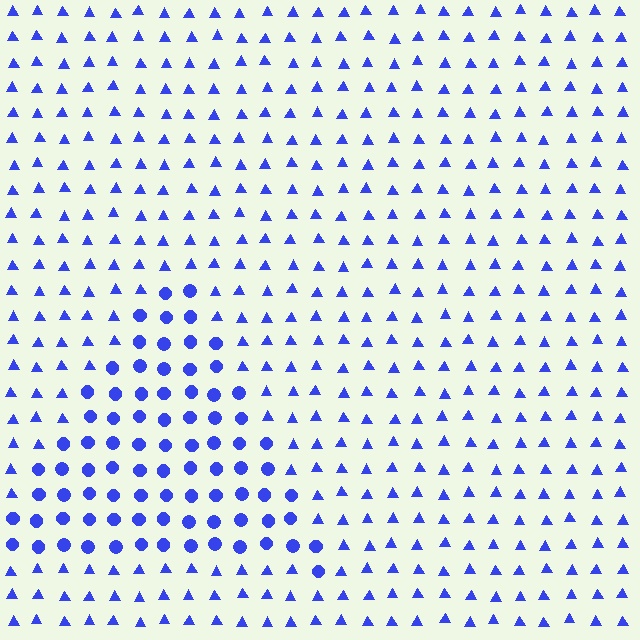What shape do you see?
I see a triangle.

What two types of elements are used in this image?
The image uses circles inside the triangle region and triangles outside it.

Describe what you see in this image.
The image is filled with small blue elements arranged in a uniform grid. A triangle-shaped region contains circles, while the surrounding area contains triangles. The boundary is defined purely by the change in element shape.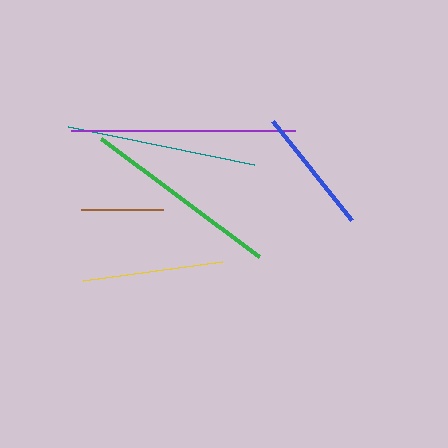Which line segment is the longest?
The purple line is the longest at approximately 224 pixels.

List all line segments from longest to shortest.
From longest to shortest: purple, green, teal, yellow, blue, brown.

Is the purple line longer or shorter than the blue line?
The purple line is longer than the blue line.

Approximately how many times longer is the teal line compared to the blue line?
The teal line is approximately 1.5 times the length of the blue line.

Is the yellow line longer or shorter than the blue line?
The yellow line is longer than the blue line.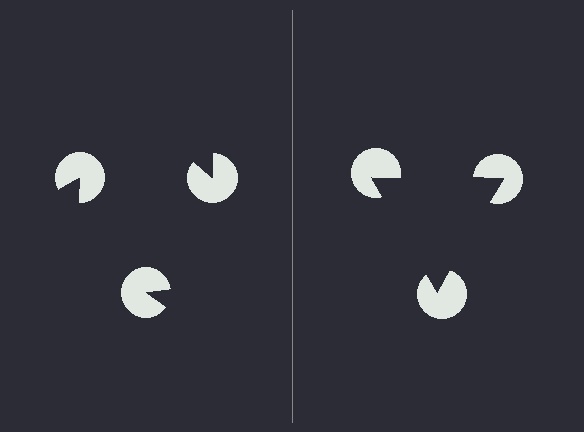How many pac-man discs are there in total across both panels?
6 — 3 on each side.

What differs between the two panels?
The pac-man discs are positioned identically on both sides; only the wedge orientations differ. On the right they align to a triangle; on the left they are misaligned.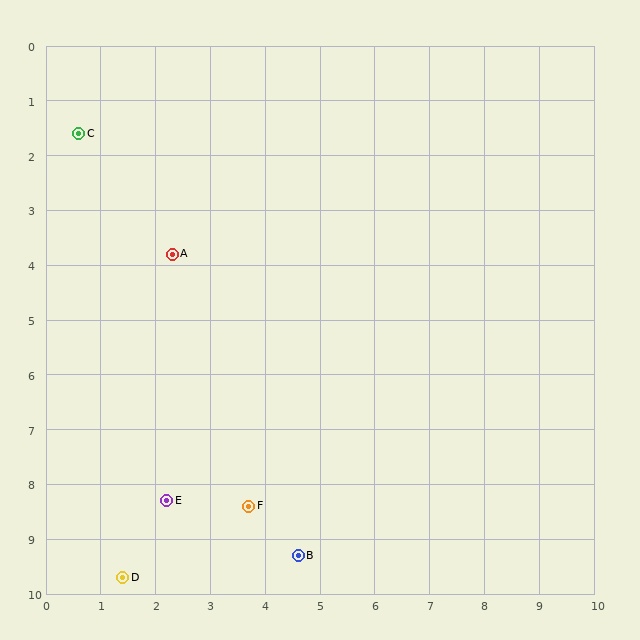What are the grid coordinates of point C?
Point C is at approximately (0.6, 1.6).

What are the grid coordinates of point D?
Point D is at approximately (1.4, 9.7).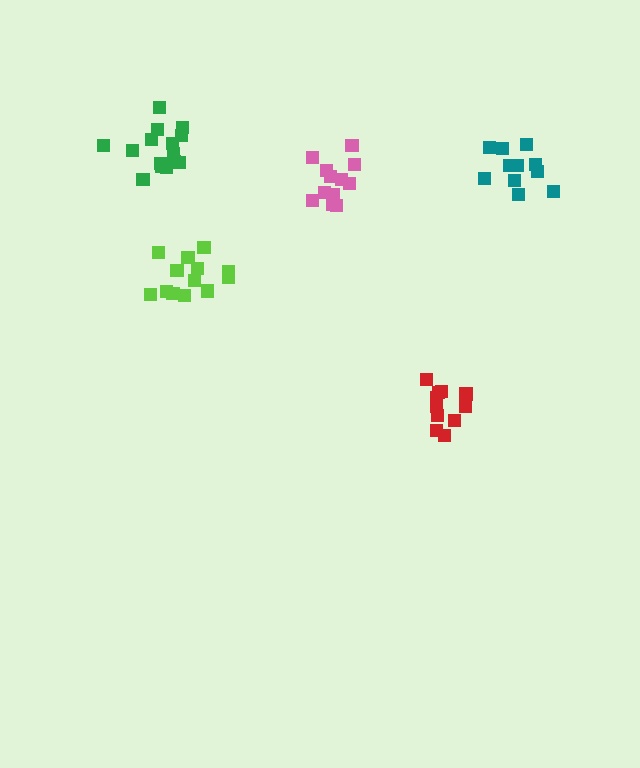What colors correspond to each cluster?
The clusters are colored: lime, teal, pink, red, green.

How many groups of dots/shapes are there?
There are 5 groups.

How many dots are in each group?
Group 1: 13 dots, Group 2: 11 dots, Group 3: 12 dots, Group 4: 11 dots, Group 5: 15 dots (62 total).